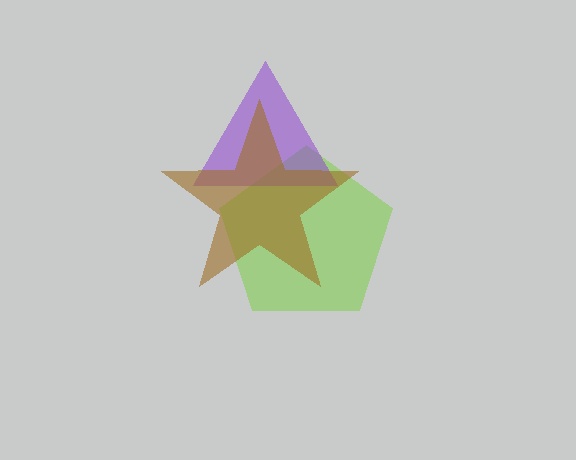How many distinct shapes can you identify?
There are 3 distinct shapes: a lime pentagon, a purple triangle, a brown star.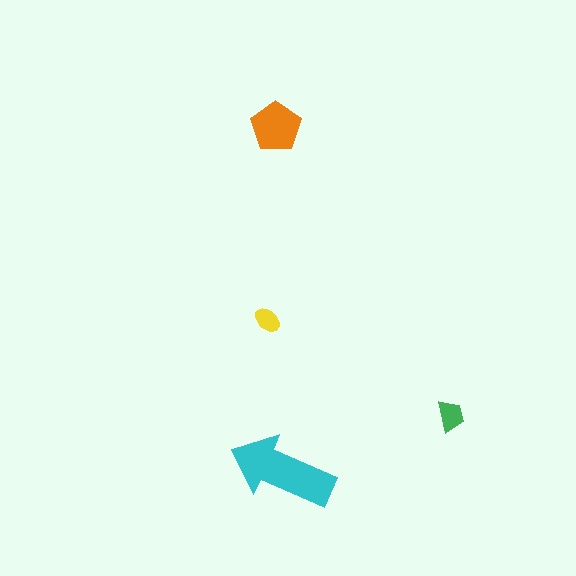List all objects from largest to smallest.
The cyan arrow, the orange pentagon, the green trapezoid, the yellow ellipse.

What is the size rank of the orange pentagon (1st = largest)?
2nd.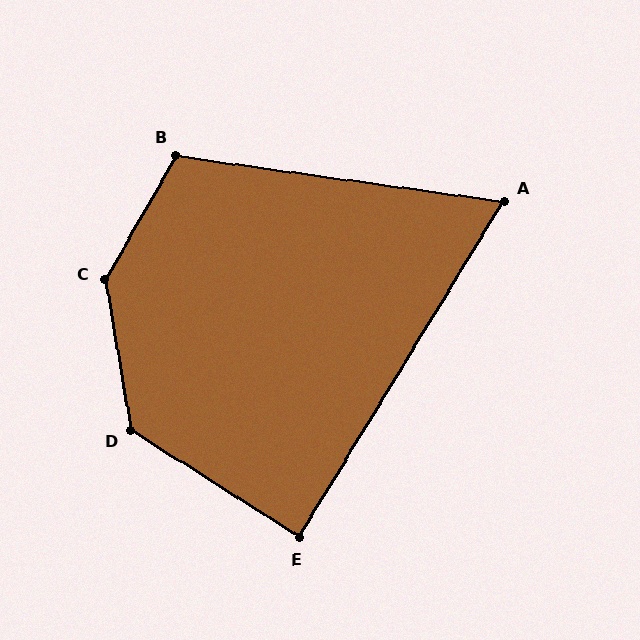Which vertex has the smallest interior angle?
A, at approximately 67 degrees.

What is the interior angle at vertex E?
Approximately 89 degrees (approximately right).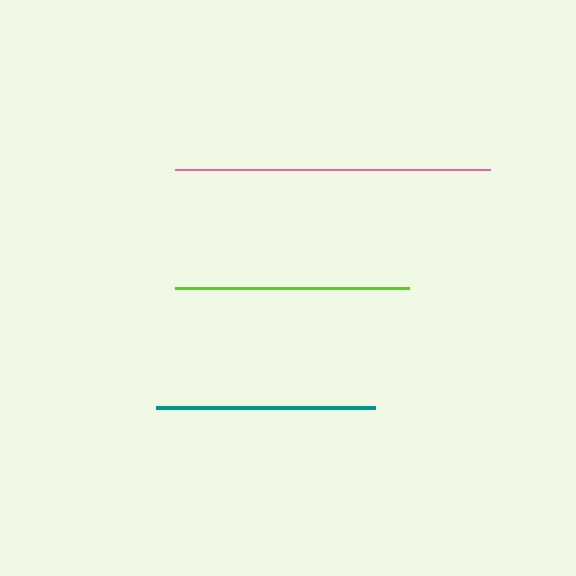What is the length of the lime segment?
The lime segment is approximately 233 pixels long.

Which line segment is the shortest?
The teal line is the shortest at approximately 219 pixels.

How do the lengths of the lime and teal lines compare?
The lime and teal lines are approximately the same length.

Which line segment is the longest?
The pink line is the longest at approximately 314 pixels.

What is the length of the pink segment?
The pink segment is approximately 314 pixels long.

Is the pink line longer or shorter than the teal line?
The pink line is longer than the teal line.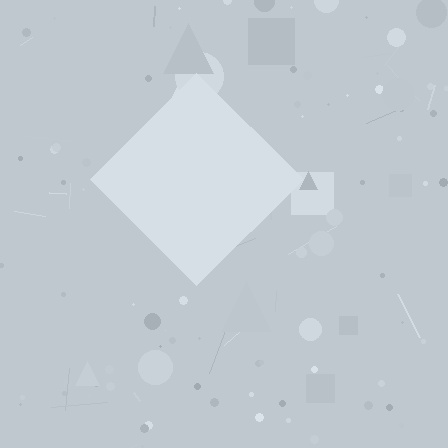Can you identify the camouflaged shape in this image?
The camouflaged shape is a diamond.